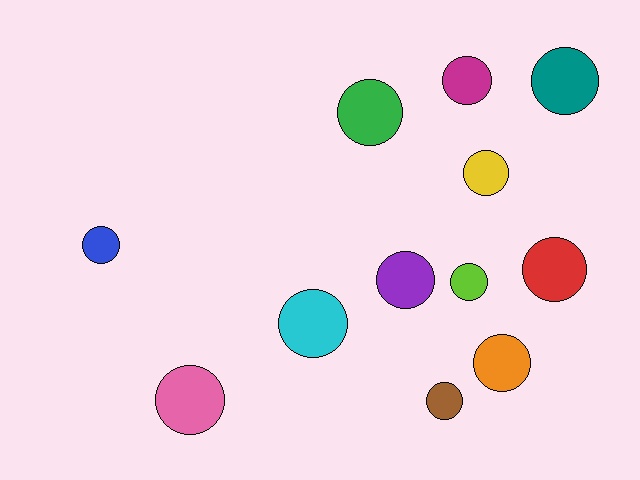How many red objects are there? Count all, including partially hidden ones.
There is 1 red object.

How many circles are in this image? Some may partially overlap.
There are 12 circles.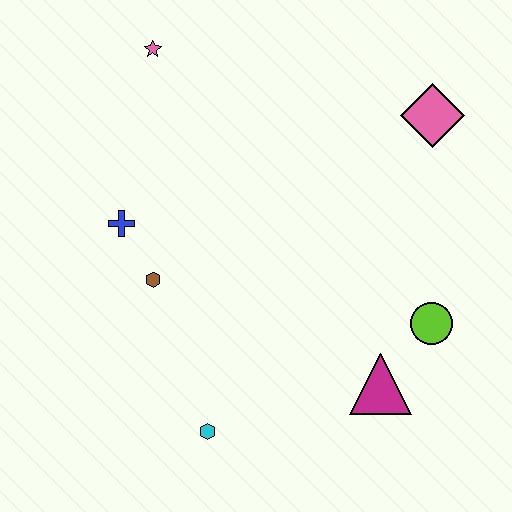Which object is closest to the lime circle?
The magenta triangle is closest to the lime circle.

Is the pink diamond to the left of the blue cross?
No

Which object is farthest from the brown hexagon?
The pink diamond is farthest from the brown hexagon.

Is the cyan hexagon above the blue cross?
No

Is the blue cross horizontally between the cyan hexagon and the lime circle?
No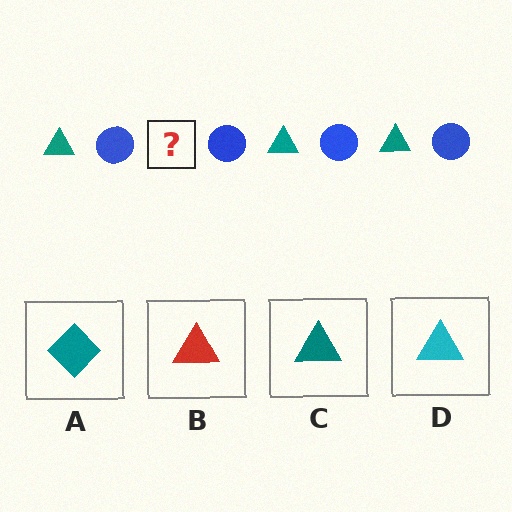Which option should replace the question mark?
Option C.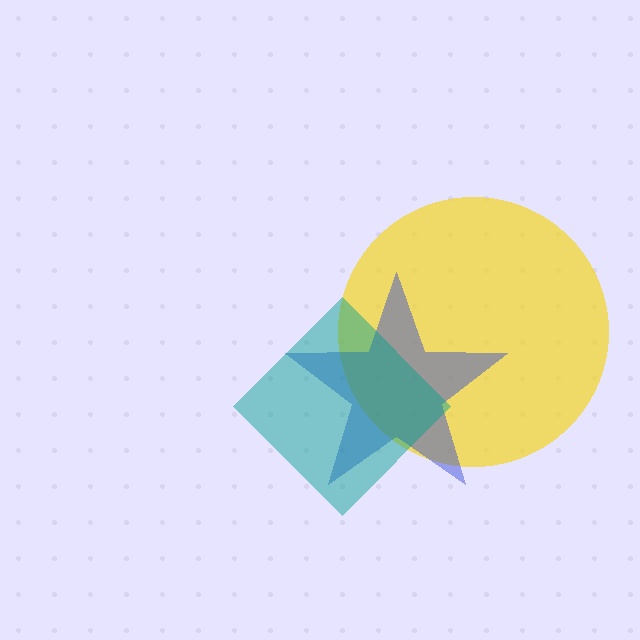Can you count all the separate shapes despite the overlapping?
Yes, there are 3 separate shapes.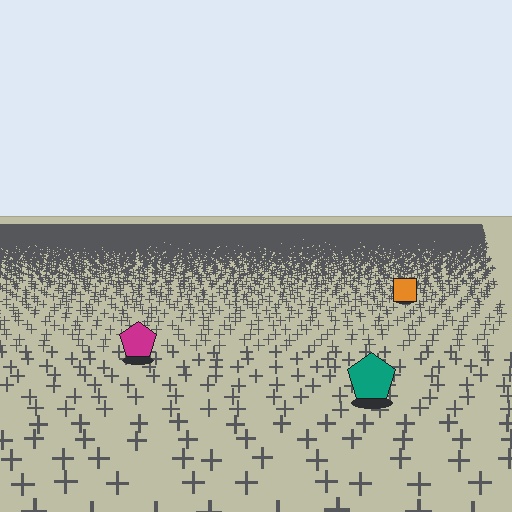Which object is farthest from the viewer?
The orange square is farthest from the viewer. It appears smaller and the ground texture around it is denser.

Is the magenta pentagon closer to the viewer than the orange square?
Yes. The magenta pentagon is closer — you can tell from the texture gradient: the ground texture is coarser near it.